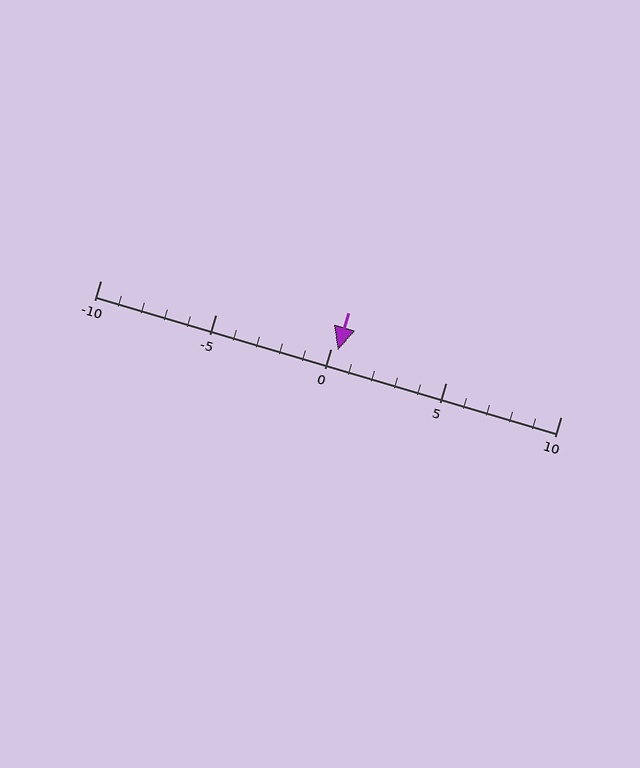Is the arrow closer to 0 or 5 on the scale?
The arrow is closer to 0.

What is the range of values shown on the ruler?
The ruler shows values from -10 to 10.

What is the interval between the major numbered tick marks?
The major tick marks are spaced 5 units apart.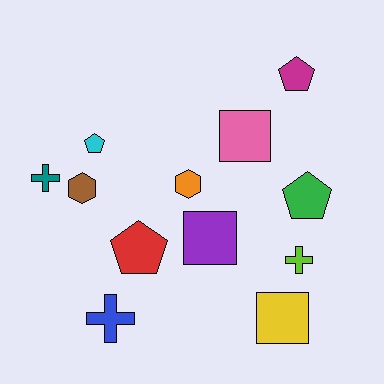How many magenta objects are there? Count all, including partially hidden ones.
There is 1 magenta object.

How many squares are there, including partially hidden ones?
There are 3 squares.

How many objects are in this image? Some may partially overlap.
There are 12 objects.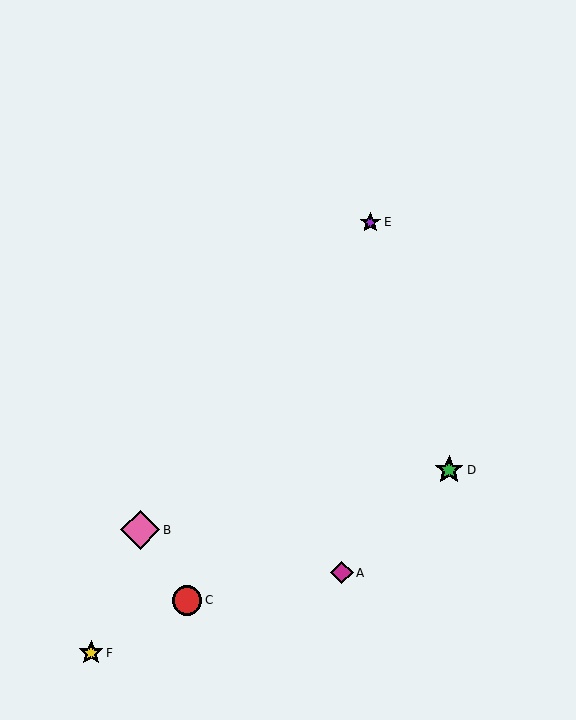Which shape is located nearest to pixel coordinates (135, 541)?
The pink diamond (labeled B) at (140, 530) is nearest to that location.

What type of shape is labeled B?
Shape B is a pink diamond.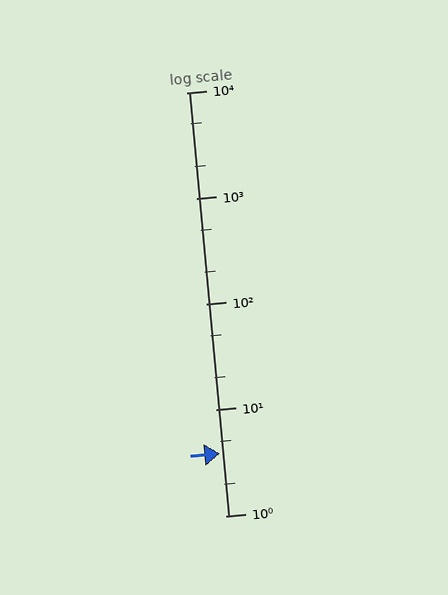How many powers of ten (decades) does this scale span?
The scale spans 4 decades, from 1 to 10000.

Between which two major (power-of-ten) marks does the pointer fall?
The pointer is between 1 and 10.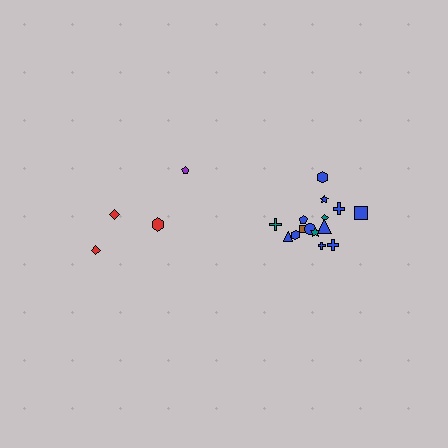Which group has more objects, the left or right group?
The right group.